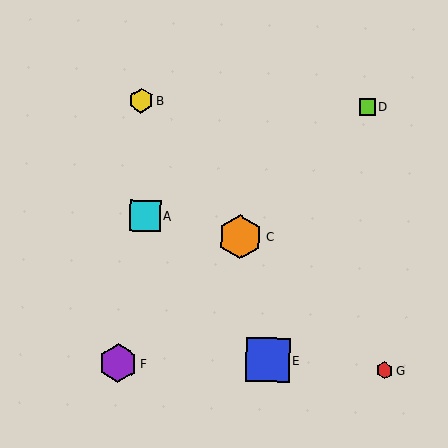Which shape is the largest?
The orange hexagon (labeled C) is the largest.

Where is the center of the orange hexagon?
The center of the orange hexagon is at (240, 237).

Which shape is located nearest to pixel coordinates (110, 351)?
The purple hexagon (labeled F) at (118, 363) is nearest to that location.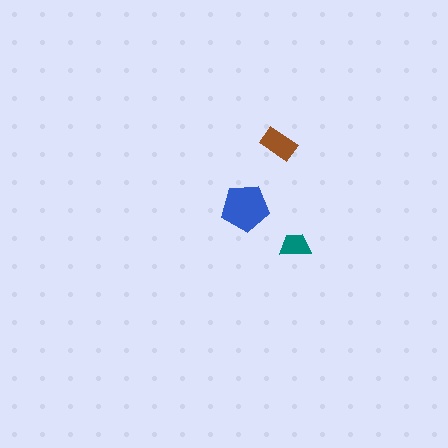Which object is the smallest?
The teal trapezoid.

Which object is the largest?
The blue pentagon.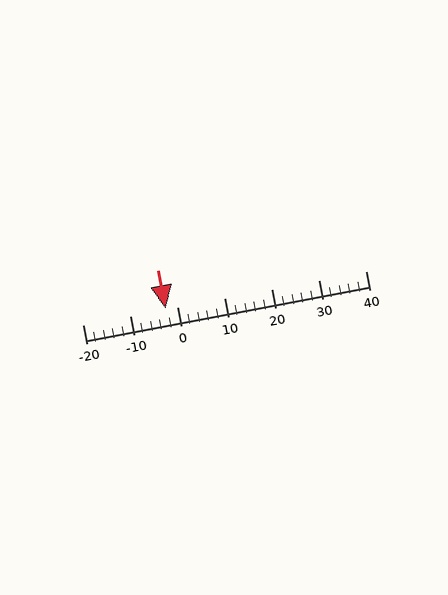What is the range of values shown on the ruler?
The ruler shows values from -20 to 40.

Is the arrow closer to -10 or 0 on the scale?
The arrow is closer to 0.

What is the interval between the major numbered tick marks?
The major tick marks are spaced 10 units apart.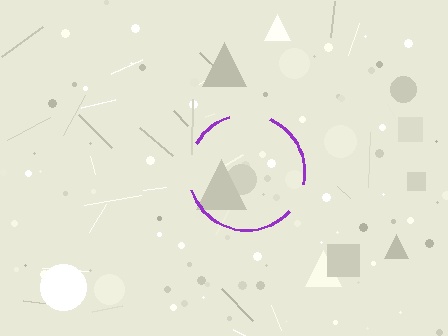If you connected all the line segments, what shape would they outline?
They would outline a circle.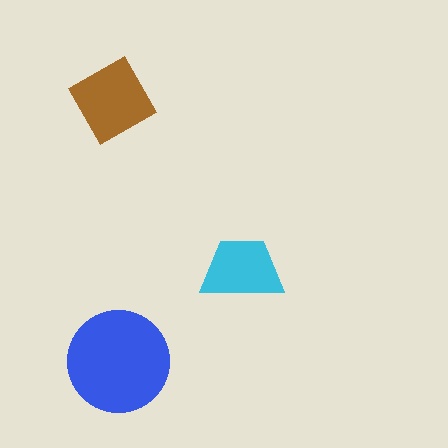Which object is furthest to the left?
The brown square is leftmost.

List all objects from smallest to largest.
The cyan trapezoid, the brown square, the blue circle.